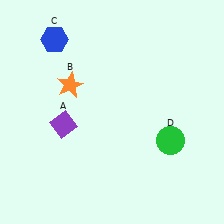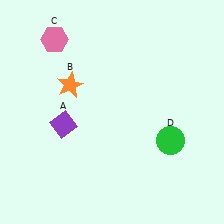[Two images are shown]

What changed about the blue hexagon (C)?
In Image 1, C is blue. In Image 2, it changed to pink.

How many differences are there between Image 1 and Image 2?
There is 1 difference between the two images.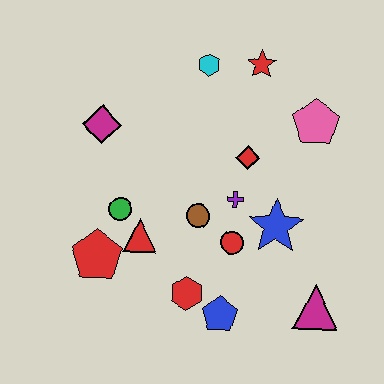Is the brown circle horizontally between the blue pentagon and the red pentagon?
Yes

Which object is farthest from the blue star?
The magenta diamond is farthest from the blue star.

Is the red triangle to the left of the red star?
Yes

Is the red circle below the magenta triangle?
No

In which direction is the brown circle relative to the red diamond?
The brown circle is below the red diamond.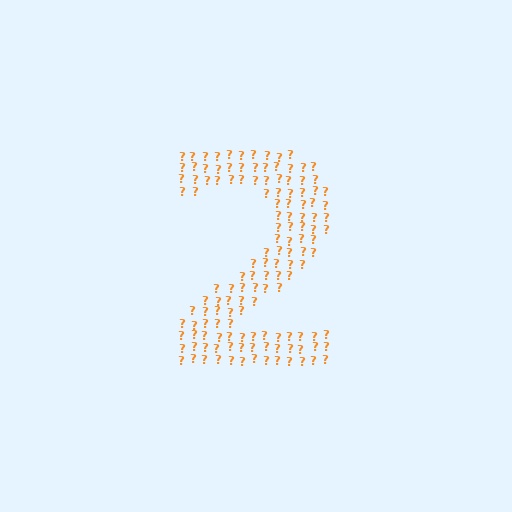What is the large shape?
The large shape is the digit 2.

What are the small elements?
The small elements are question marks.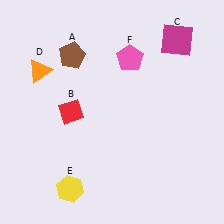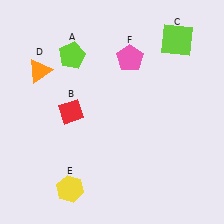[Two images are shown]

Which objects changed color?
A changed from brown to lime. C changed from magenta to lime.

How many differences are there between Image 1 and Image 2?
There are 2 differences between the two images.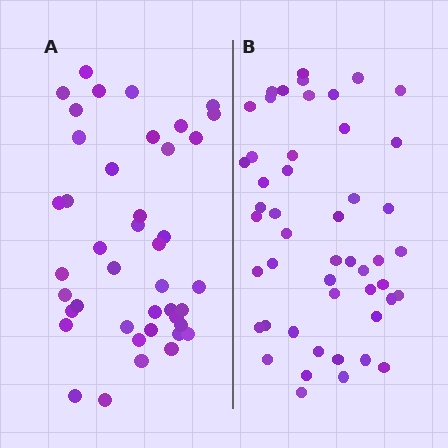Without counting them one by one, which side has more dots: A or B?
Region B (the right region) has more dots.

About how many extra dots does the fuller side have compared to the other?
Region B has roughly 8 or so more dots than region A.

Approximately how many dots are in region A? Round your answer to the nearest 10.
About 40 dots. (The exact count is 42, which rounds to 40.)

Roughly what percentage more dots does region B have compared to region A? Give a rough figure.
About 15% more.